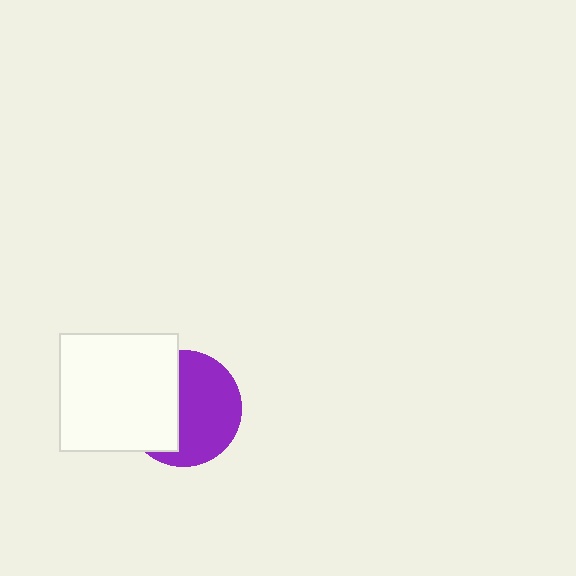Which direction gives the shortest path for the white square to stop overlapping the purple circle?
Moving left gives the shortest separation.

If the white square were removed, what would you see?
You would see the complete purple circle.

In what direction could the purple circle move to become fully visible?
The purple circle could move right. That would shift it out from behind the white square entirely.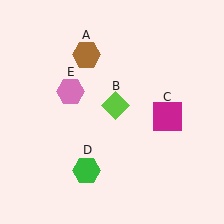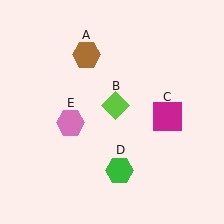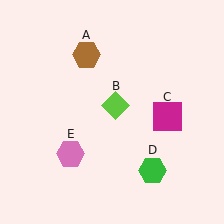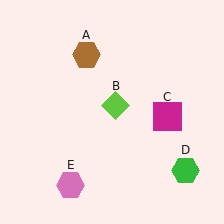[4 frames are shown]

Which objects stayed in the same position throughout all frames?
Brown hexagon (object A) and lime diamond (object B) and magenta square (object C) remained stationary.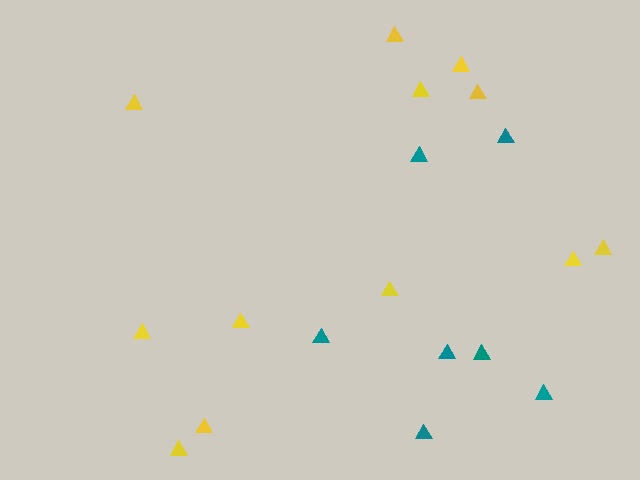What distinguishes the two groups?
There are 2 groups: one group of yellow triangles (12) and one group of teal triangles (7).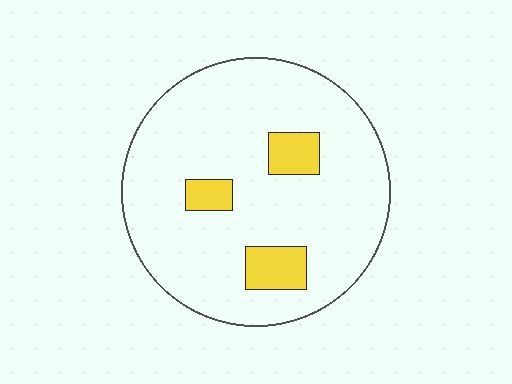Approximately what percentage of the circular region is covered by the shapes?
Approximately 10%.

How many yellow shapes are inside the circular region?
3.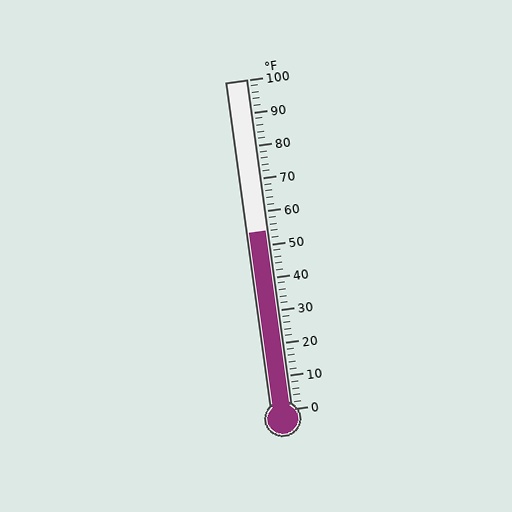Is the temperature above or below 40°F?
The temperature is above 40°F.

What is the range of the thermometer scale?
The thermometer scale ranges from 0°F to 100°F.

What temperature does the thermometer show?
The thermometer shows approximately 54°F.